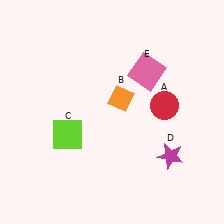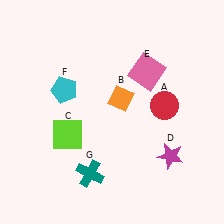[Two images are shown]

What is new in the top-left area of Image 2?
A cyan pentagon (F) was added in the top-left area of Image 2.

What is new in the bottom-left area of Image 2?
A teal cross (G) was added in the bottom-left area of Image 2.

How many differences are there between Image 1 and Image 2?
There are 2 differences between the two images.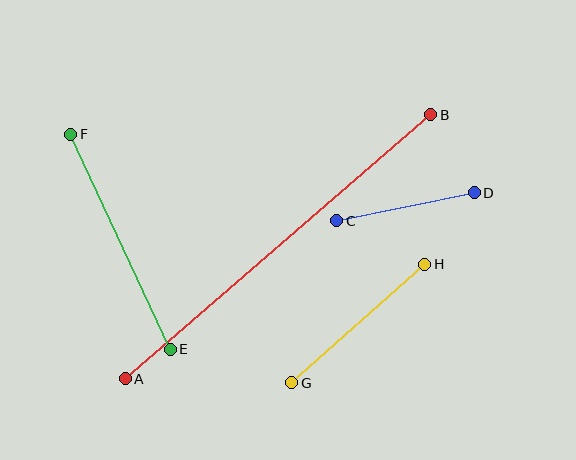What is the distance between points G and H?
The distance is approximately 178 pixels.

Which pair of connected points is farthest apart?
Points A and B are farthest apart.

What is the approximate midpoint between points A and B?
The midpoint is at approximately (278, 247) pixels.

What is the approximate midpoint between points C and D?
The midpoint is at approximately (406, 207) pixels.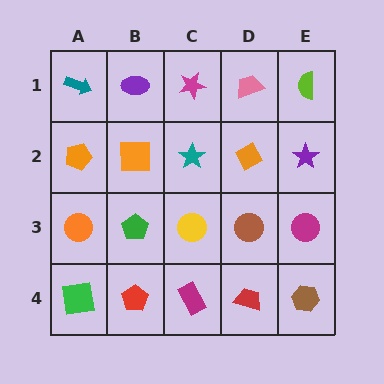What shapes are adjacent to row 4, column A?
An orange circle (row 3, column A), a red pentagon (row 4, column B).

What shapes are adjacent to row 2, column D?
A pink trapezoid (row 1, column D), a brown circle (row 3, column D), a teal star (row 2, column C), a purple star (row 2, column E).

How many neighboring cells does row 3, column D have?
4.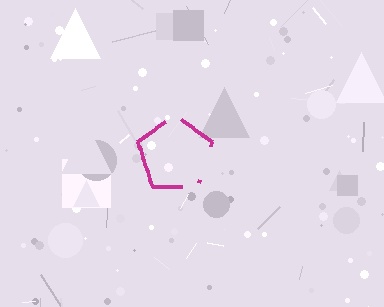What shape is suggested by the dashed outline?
The dashed outline suggests a pentagon.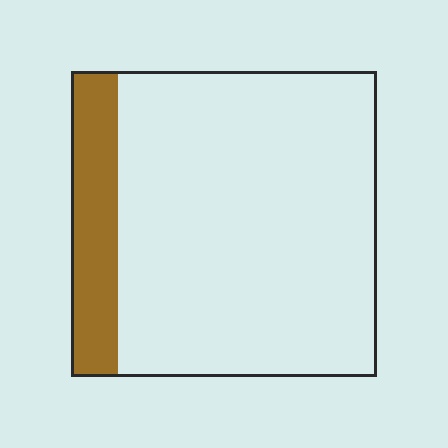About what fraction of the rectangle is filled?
About one sixth (1/6).